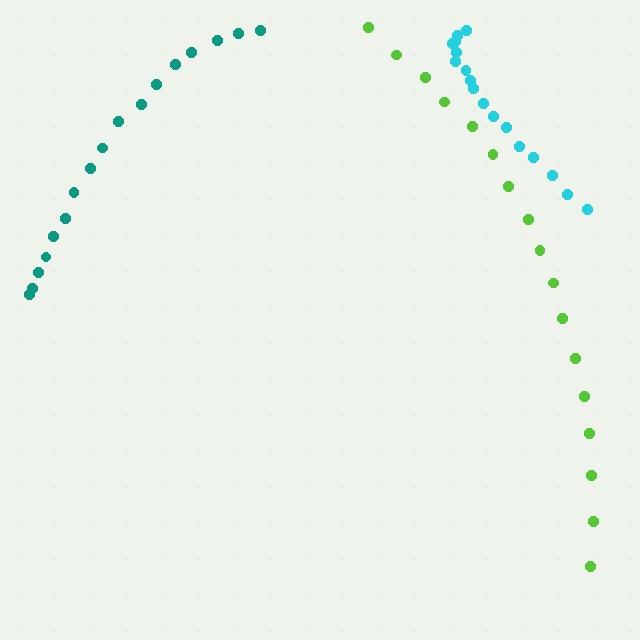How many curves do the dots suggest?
There are 3 distinct paths.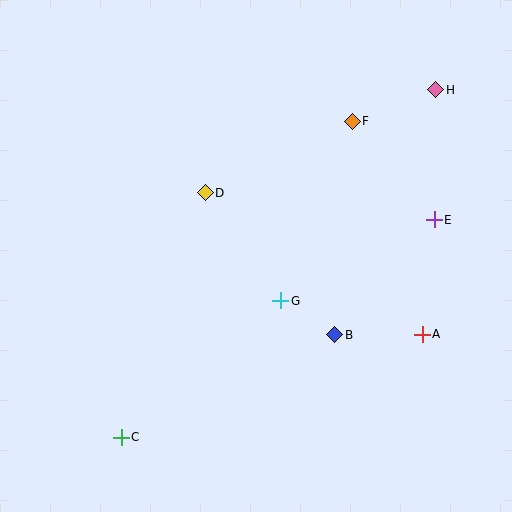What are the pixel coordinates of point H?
Point H is at (436, 90).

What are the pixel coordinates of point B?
Point B is at (335, 335).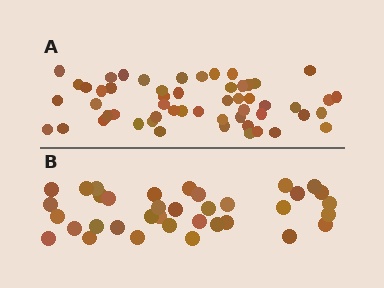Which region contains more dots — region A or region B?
Region A (the top region) has more dots.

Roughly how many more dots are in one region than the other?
Region A has approximately 20 more dots than region B.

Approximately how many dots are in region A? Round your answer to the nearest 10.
About 50 dots. (The exact count is 54, which rounds to 50.)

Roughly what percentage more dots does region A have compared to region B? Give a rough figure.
About 50% more.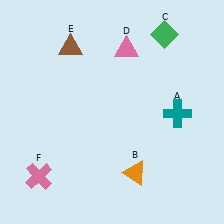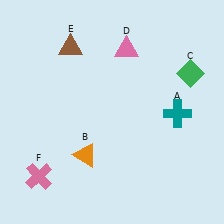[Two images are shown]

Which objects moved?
The objects that moved are: the orange triangle (B), the green diamond (C).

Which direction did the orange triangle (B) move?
The orange triangle (B) moved left.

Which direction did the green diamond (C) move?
The green diamond (C) moved down.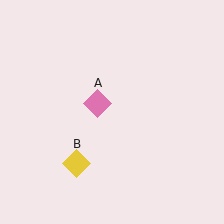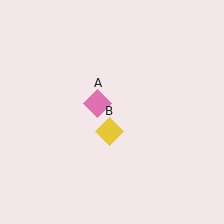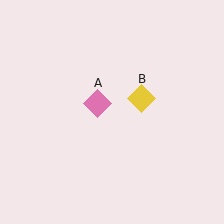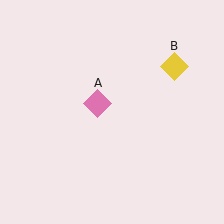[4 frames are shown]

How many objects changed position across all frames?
1 object changed position: yellow diamond (object B).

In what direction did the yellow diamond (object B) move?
The yellow diamond (object B) moved up and to the right.